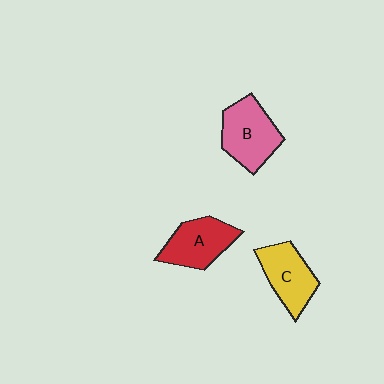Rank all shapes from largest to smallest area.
From largest to smallest: B (pink), A (red), C (yellow).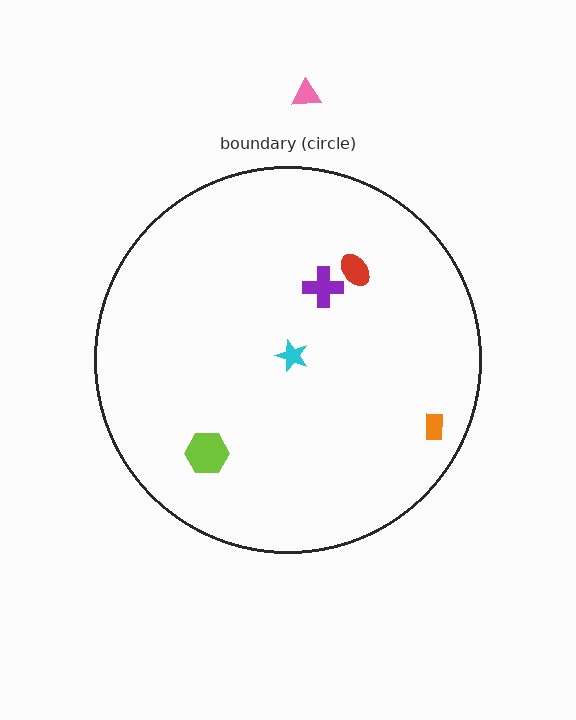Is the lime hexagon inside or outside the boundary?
Inside.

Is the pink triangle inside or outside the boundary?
Outside.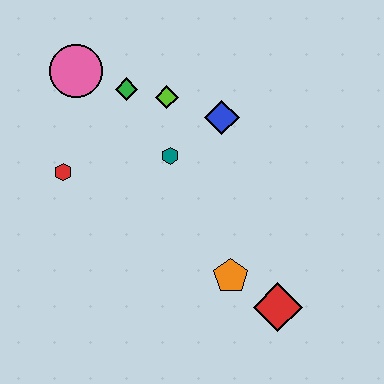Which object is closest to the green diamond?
The lime diamond is closest to the green diamond.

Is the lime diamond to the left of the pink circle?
No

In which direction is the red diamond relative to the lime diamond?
The red diamond is below the lime diamond.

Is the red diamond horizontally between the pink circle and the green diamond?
No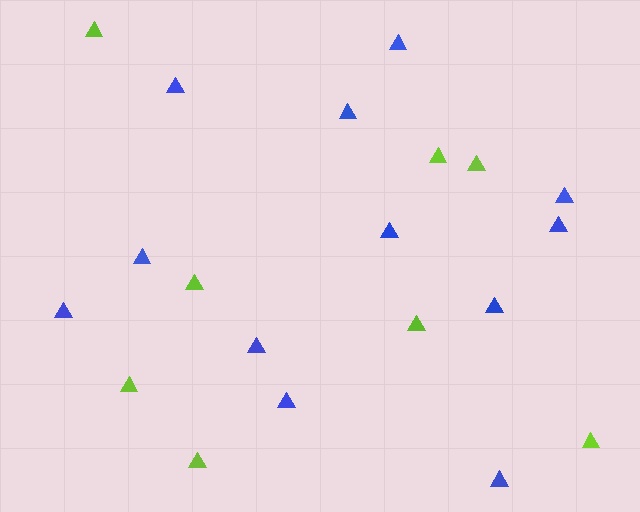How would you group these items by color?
There are 2 groups: one group of blue triangles (12) and one group of lime triangles (8).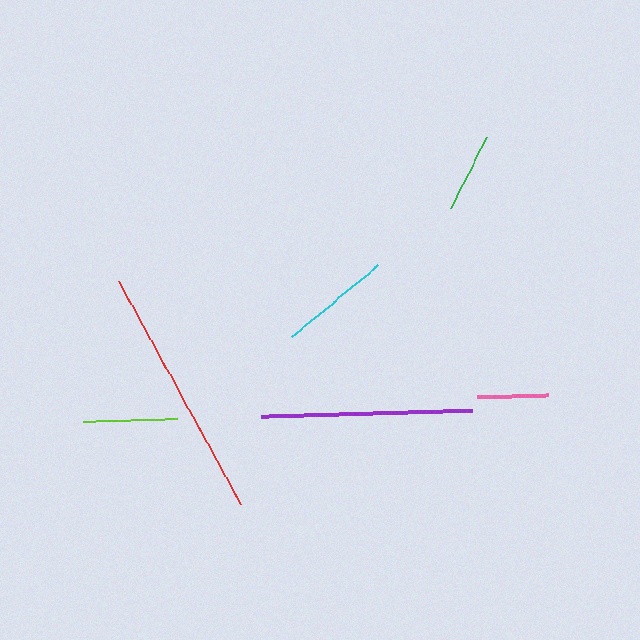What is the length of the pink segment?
The pink segment is approximately 71 pixels long.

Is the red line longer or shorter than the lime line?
The red line is longer than the lime line.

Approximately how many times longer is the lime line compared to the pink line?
The lime line is approximately 1.3 times the length of the pink line.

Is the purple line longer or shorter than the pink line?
The purple line is longer than the pink line.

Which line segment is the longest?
The red line is the longest at approximately 254 pixels.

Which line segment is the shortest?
The pink line is the shortest at approximately 71 pixels.